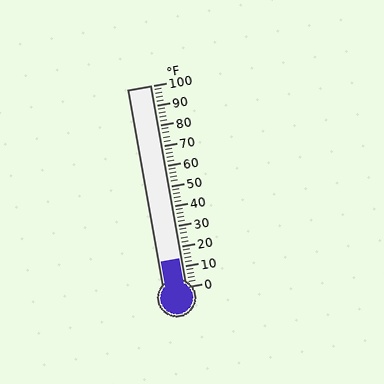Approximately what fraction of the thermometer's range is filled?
The thermometer is filled to approximately 15% of its range.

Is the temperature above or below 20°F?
The temperature is below 20°F.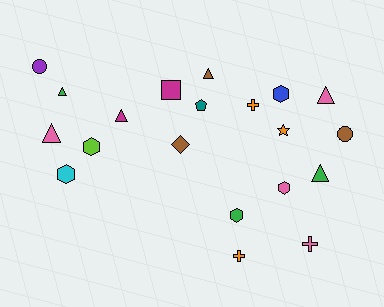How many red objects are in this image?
There are no red objects.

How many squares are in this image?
There is 1 square.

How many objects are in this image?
There are 20 objects.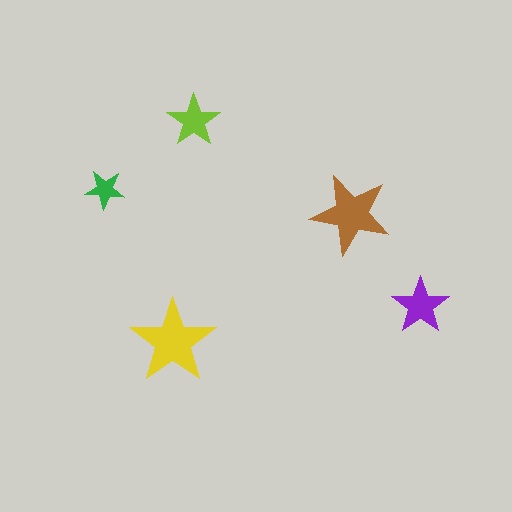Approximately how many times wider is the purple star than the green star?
About 1.5 times wider.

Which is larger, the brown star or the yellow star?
The yellow one.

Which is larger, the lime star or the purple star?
The purple one.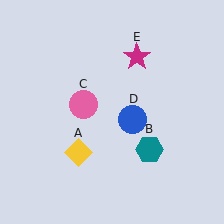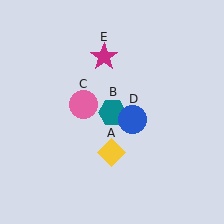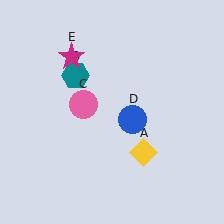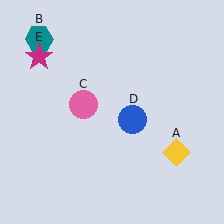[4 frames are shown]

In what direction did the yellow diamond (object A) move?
The yellow diamond (object A) moved right.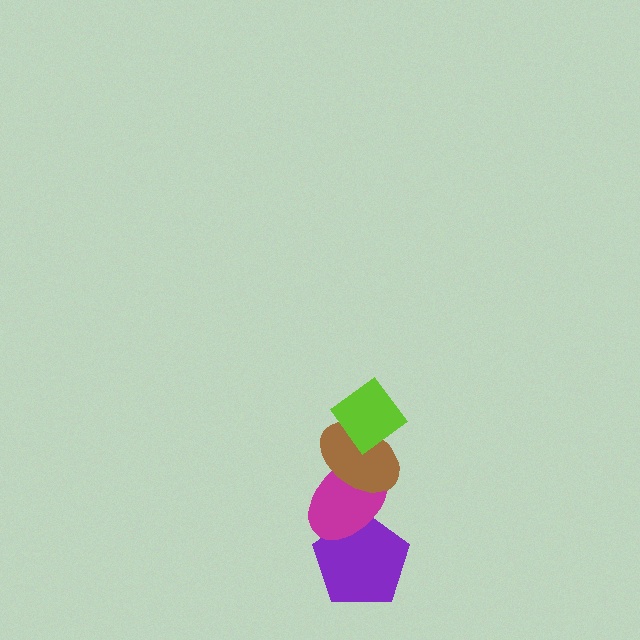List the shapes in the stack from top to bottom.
From top to bottom: the lime diamond, the brown ellipse, the magenta ellipse, the purple pentagon.